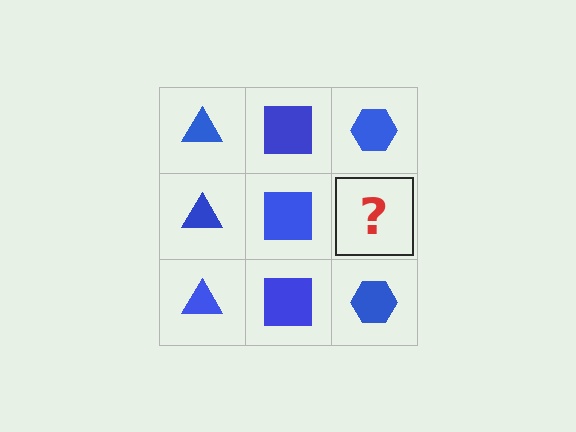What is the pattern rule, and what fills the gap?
The rule is that each column has a consistent shape. The gap should be filled with a blue hexagon.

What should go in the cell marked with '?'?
The missing cell should contain a blue hexagon.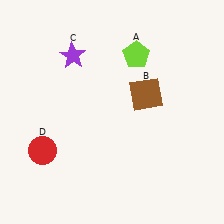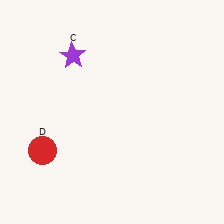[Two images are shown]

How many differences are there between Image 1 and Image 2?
There are 2 differences between the two images.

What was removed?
The lime pentagon (A), the brown square (B) were removed in Image 2.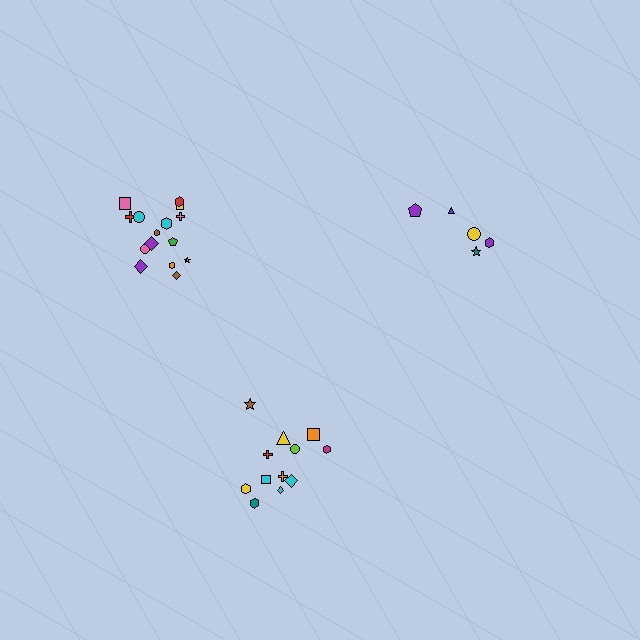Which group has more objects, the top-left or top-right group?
The top-left group.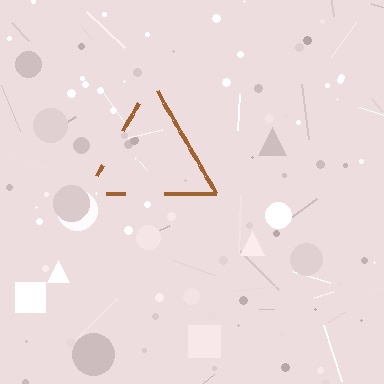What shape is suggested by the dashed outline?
The dashed outline suggests a triangle.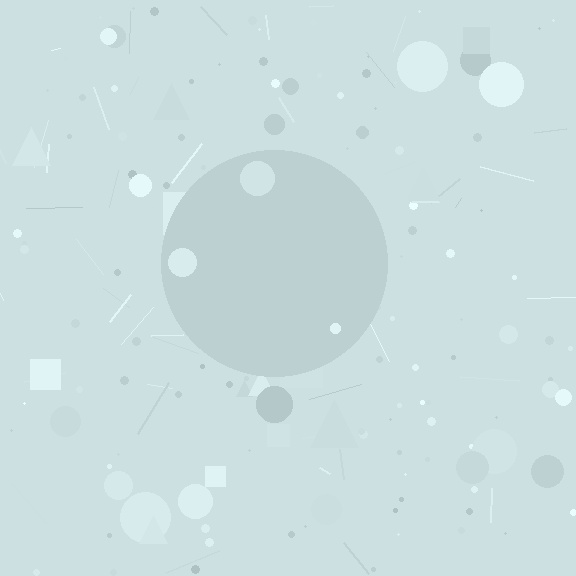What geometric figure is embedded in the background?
A circle is embedded in the background.